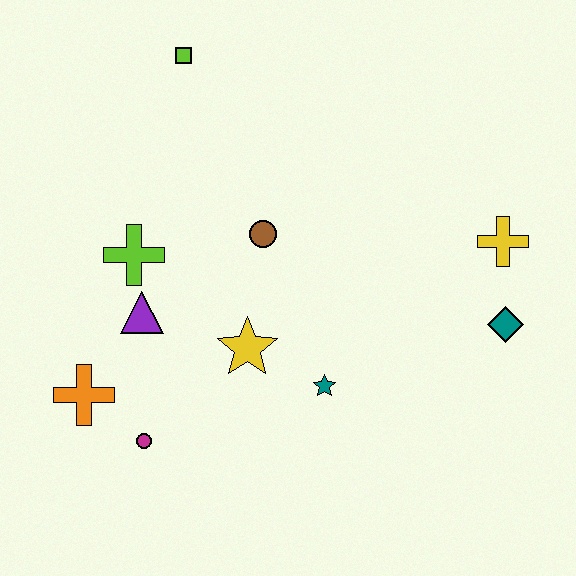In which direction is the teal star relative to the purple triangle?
The teal star is to the right of the purple triangle.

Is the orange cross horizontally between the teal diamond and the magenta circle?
No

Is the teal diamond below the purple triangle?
Yes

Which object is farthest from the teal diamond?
The orange cross is farthest from the teal diamond.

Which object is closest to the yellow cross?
The teal diamond is closest to the yellow cross.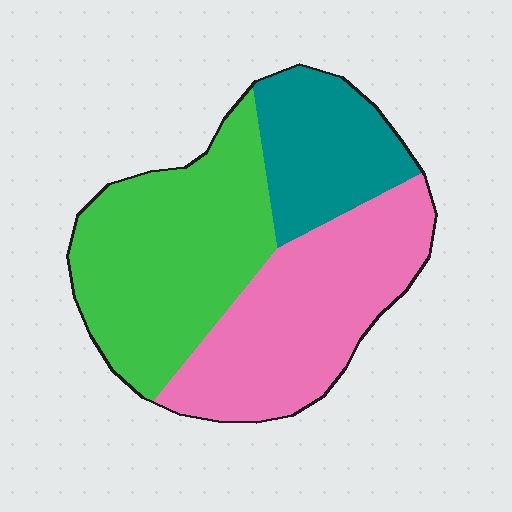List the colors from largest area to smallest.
From largest to smallest: green, pink, teal.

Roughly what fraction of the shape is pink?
Pink takes up about three eighths (3/8) of the shape.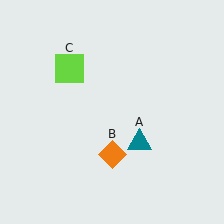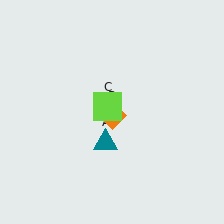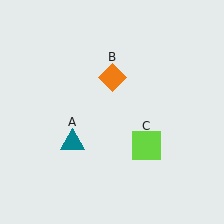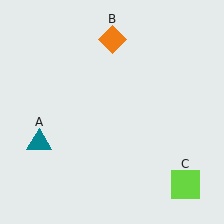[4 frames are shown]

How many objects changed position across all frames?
3 objects changed position: teal triangle (object A), orange diamond (object B), lime square (object C).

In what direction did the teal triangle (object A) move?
The teal triangle (object A) moved left.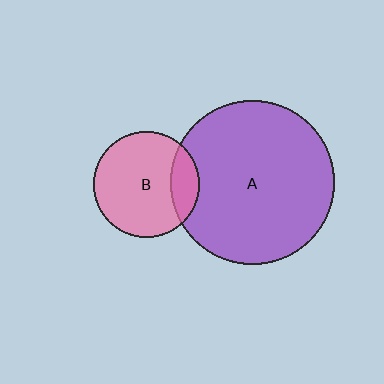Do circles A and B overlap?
Yes.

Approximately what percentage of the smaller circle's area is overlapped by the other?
Approximately 20%.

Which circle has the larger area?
Circle A (purple).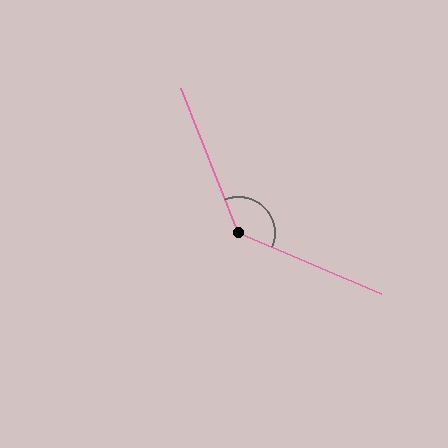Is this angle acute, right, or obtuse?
It is obtuse.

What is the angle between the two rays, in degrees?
Approximately 135 degrees.